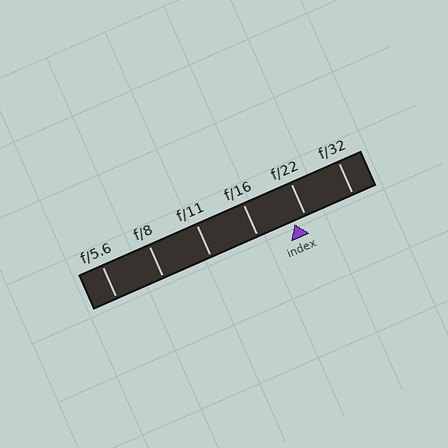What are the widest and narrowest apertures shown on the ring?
The widest aperture shown is f/5.6 and the narrowest is f/32.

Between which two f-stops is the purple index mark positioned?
The index mark is between f/16 and f/22.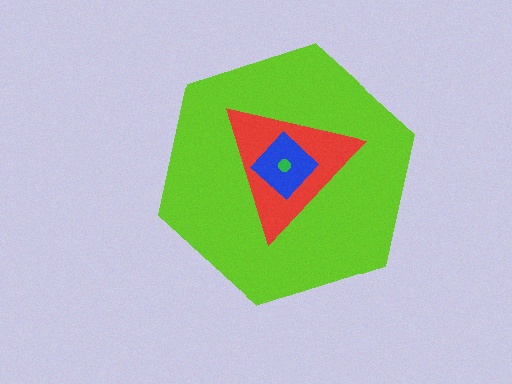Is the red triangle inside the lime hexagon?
Yes.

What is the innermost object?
The green circle.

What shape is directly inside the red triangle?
The blue diamond.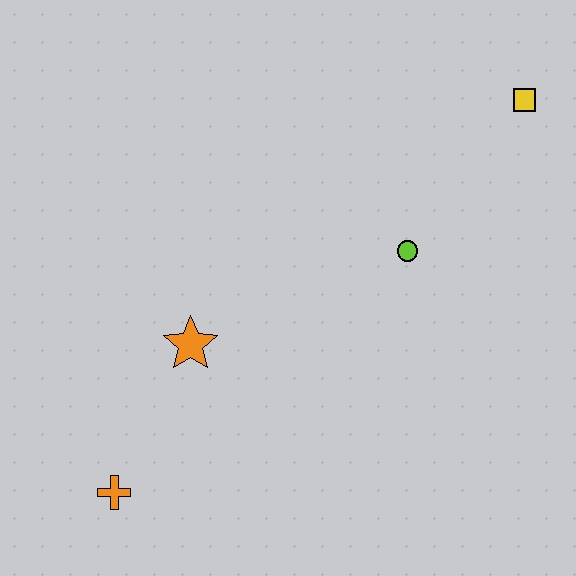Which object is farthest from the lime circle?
The orange cross is farthest from the lime circle.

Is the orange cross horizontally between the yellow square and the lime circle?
No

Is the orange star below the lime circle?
Yes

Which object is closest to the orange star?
The orange cross is closest to the orange star.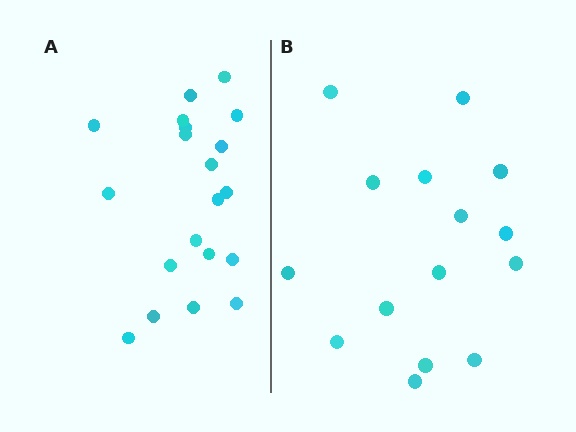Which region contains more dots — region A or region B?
Region A (the left region) has more dots.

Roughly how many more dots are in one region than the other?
Region A has about 5 more dots than region B.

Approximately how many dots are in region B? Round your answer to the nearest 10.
About 20 dots. (The exact count is 15, which rounds to 20.)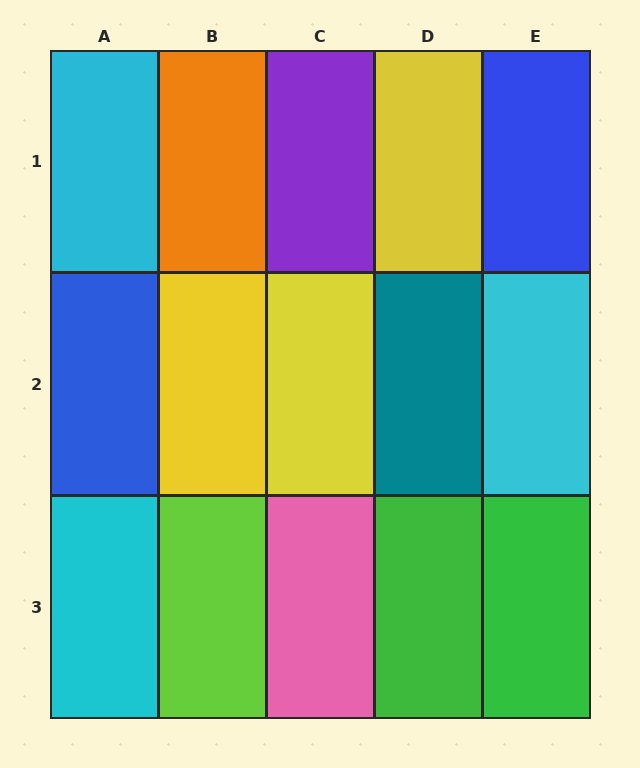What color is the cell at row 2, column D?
Teal.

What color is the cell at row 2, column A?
Blue.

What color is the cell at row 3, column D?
Green.